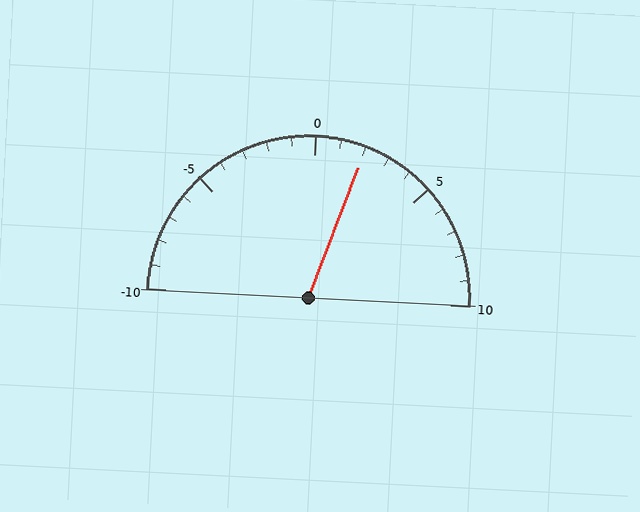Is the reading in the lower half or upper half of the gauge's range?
The reading is in the upper half of the range (-10 to 10).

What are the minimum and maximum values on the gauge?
The gauge ranges from -10 to 10.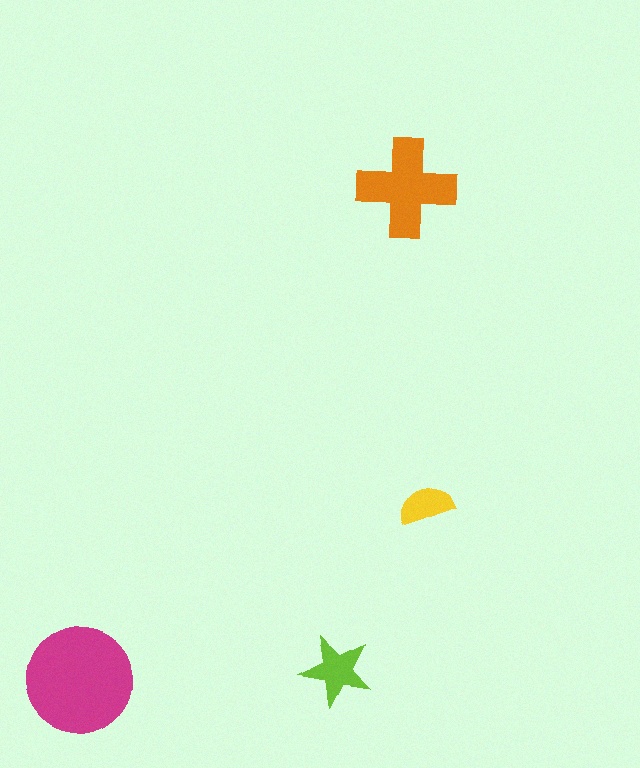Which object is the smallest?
The yellow semicircle.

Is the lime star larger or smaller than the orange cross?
Smaller.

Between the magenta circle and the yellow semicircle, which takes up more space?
The magenta circle.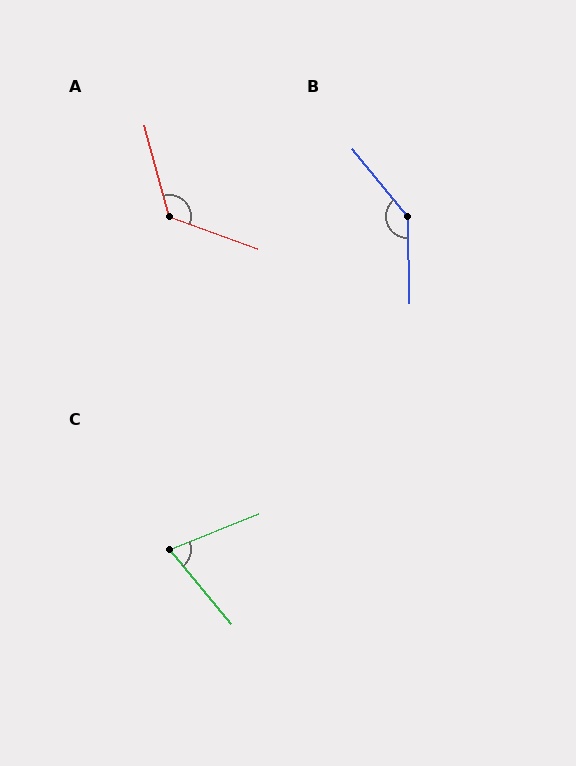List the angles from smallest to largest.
C (72°), A (125°), B (142°).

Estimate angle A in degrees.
Approximately 125 degrees.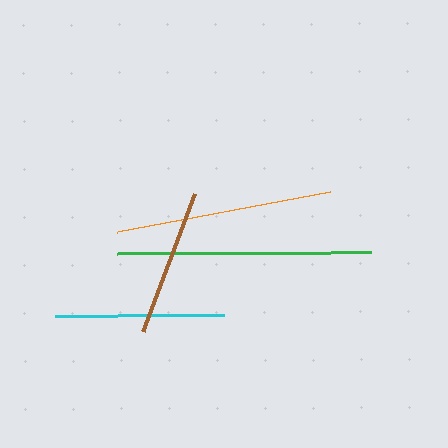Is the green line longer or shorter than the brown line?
The green line is longer than the brown line.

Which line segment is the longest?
The green line is the longest at approximately 254 pixels.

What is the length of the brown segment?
The brown segment is approximately 148 pixels long.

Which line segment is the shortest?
The brown line is the shortest at approximately 148 pixels.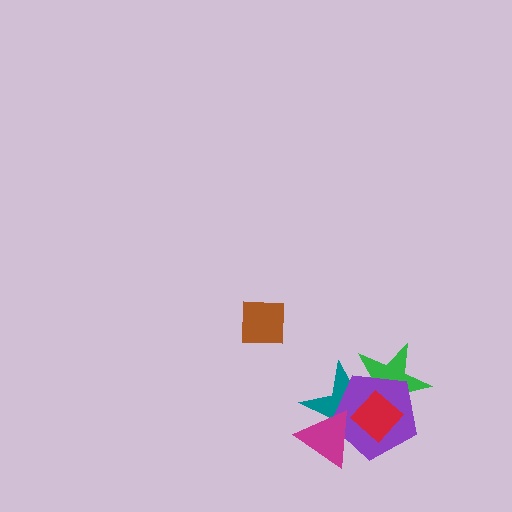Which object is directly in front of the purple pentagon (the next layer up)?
The red diamond is directly in front of the purple pentagon.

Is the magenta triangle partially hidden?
No, no other shape covers it.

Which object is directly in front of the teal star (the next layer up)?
The purple pentagon is directly in front of the teal star.